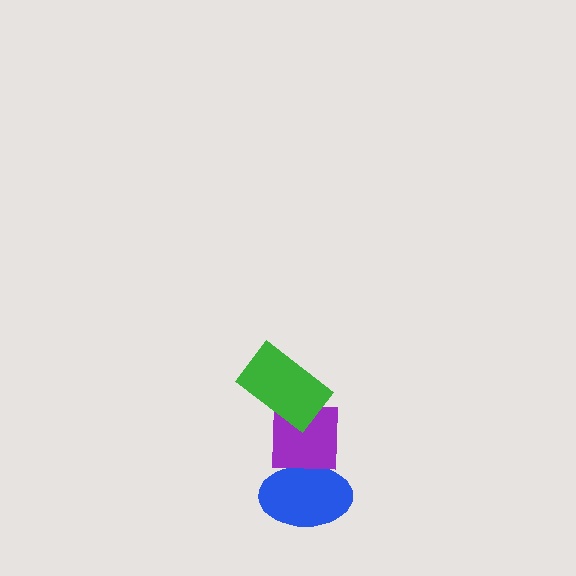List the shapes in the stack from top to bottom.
From top to bottom: the green rectangle, the purple square, the blue ellipse.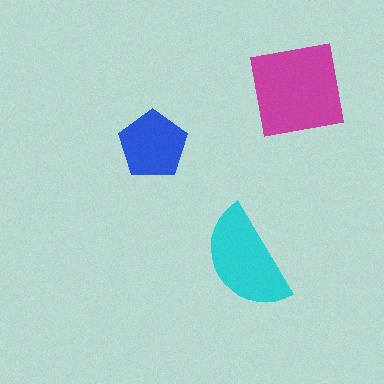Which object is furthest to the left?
The blue pentagon is leftmost.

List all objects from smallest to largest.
The blue pentagon, the cyan semicircle, the magenta square.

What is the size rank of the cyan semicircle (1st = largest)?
2nd.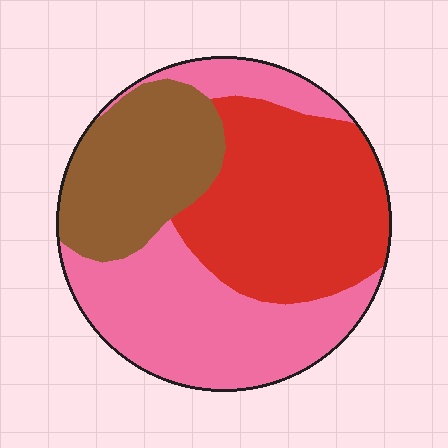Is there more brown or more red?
Red.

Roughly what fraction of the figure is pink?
Pink takes up between a quarter and a half of the figure.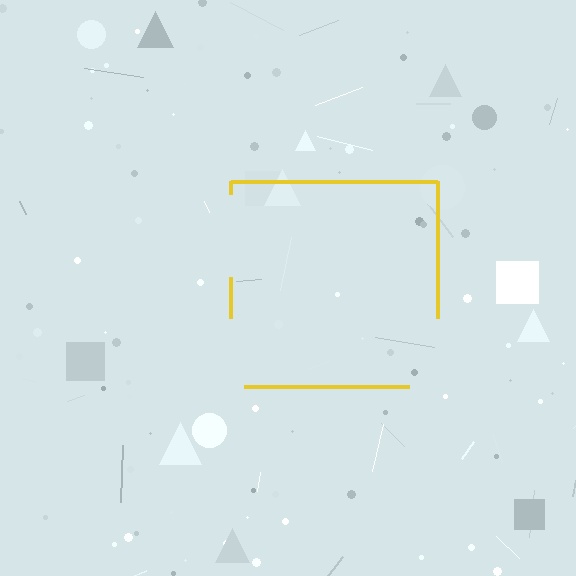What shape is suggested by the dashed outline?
The dashed outline suggests a square.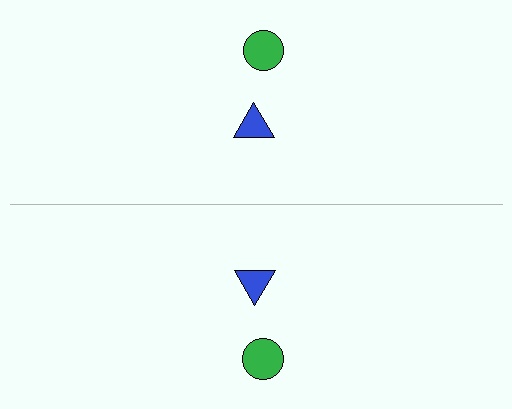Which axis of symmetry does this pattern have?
The pattern has a horizontal axis of symmetry running through the center of the image.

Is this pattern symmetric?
Yes, this pattern has bilateral (reflection) symmetry.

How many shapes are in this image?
There are 4 shapes in this image.